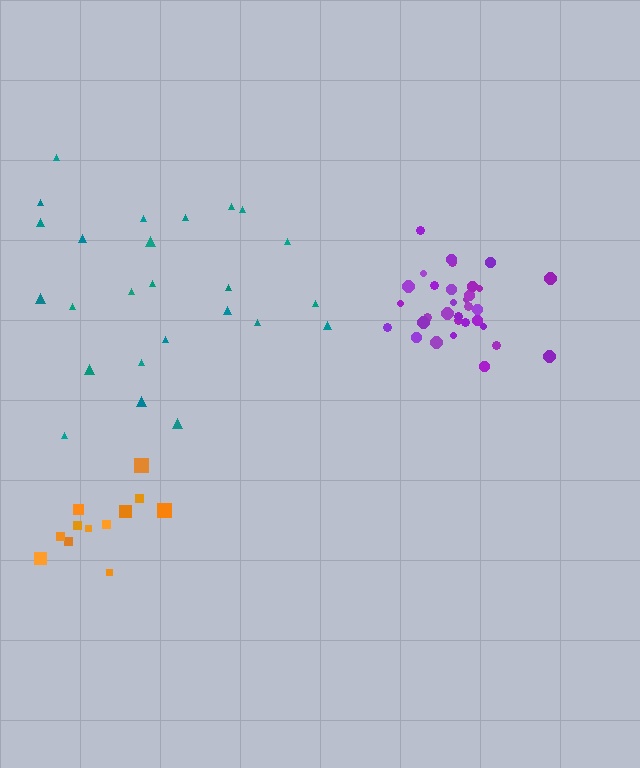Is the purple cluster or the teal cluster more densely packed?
Purple.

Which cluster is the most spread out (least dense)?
Teal.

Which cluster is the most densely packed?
Purple.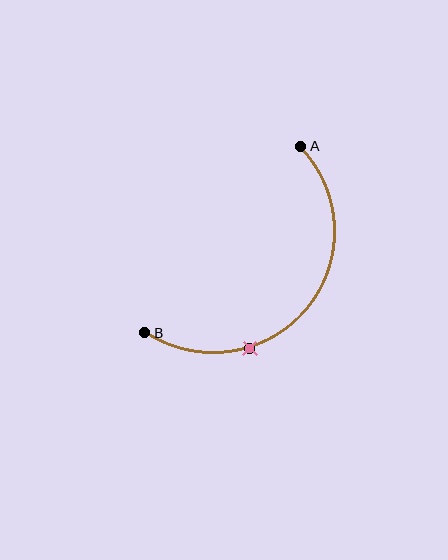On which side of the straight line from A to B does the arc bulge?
The arc bulges below and to the right of the straight line connecting A and B.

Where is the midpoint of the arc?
The arc midpoint is the point on the curve farthest from the straight line joining A and B. It sits below and to the right of that line.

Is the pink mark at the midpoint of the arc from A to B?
No. The pink mark lies on the arc but is closer to endpoint B. The arc midpoint would be at the point on the curve equidistant along the arc from both A and B.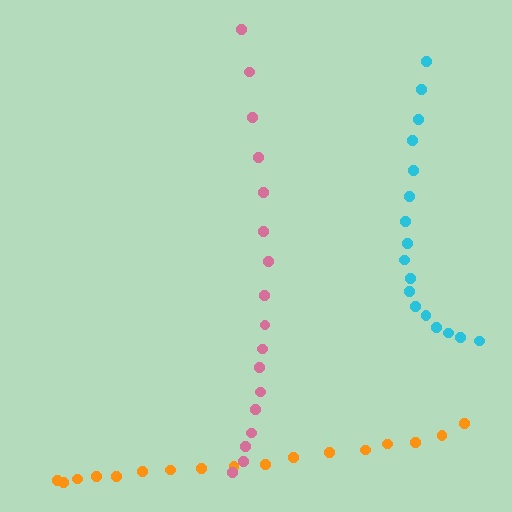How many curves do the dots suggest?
There are 3 distinct paths.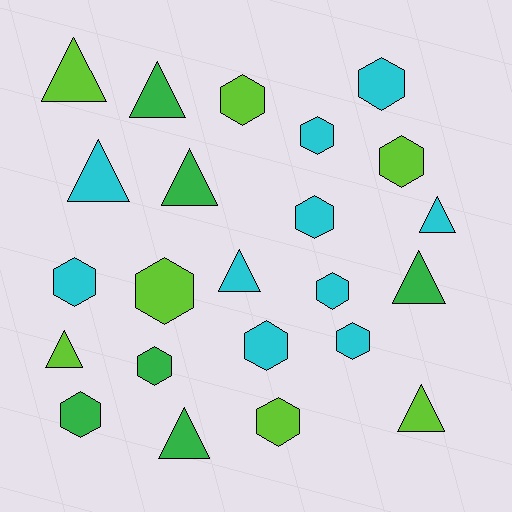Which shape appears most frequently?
Hexagon, with 13 objects.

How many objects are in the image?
There are 23 objects.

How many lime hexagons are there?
There are 4 lime hexagons.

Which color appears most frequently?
Cyan, with 10 objects.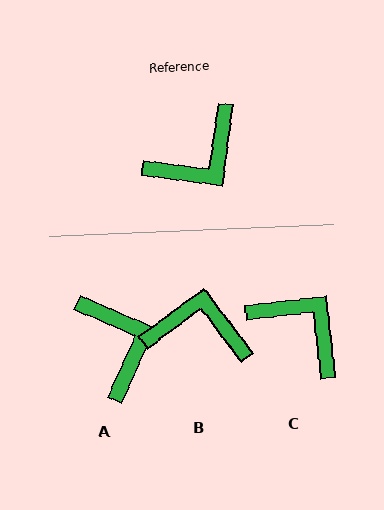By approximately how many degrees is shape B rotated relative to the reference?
Approximately 135 degrees counter-clockwise.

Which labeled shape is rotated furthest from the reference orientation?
B, about 135 degrees away.